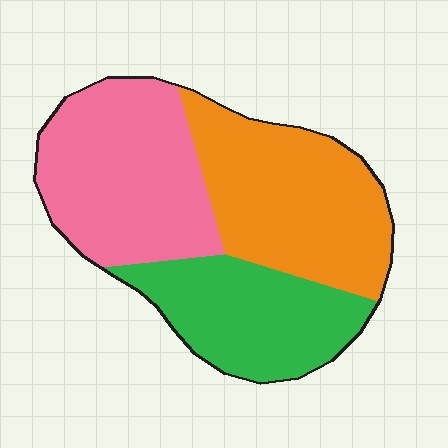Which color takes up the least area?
Green, at roughly 25%.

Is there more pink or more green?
Pink.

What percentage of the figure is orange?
Orange covers around 35% of the figure.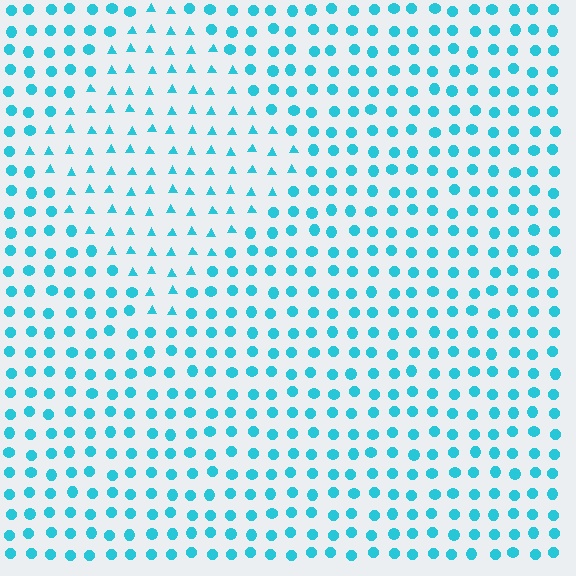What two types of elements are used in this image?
The image uses triangles inside the diamond region and circles outside it.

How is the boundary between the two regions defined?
The boundary is defined by a change in element shape: triangles inside vs. circles outside. All elements share the same color and spacing.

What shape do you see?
I see a diamond.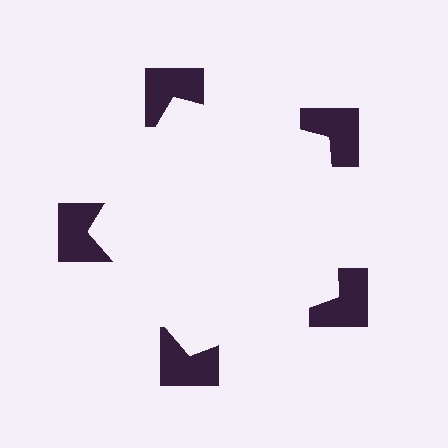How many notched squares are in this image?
There are 5 — one at each vertex of the illusory pentagon.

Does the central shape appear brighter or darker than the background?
It typically appears slightly brighter than the background, even though no actual brightness change is drawn.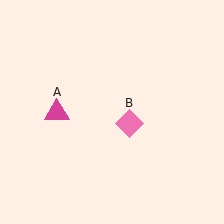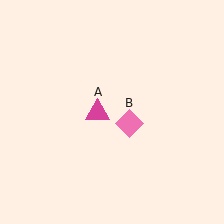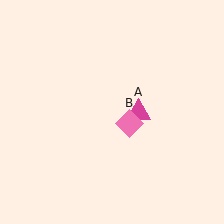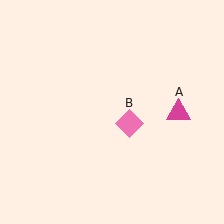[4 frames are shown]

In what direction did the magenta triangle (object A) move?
The magenta triangle (object A) moved right.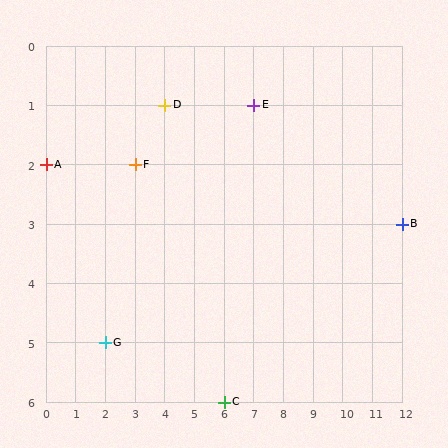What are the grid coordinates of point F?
Point F is at grid coordinates (3, 2).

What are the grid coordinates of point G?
Point G is at grid coordinates (2, 5).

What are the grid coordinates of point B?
Point B is at grid coordinates (12, 3).